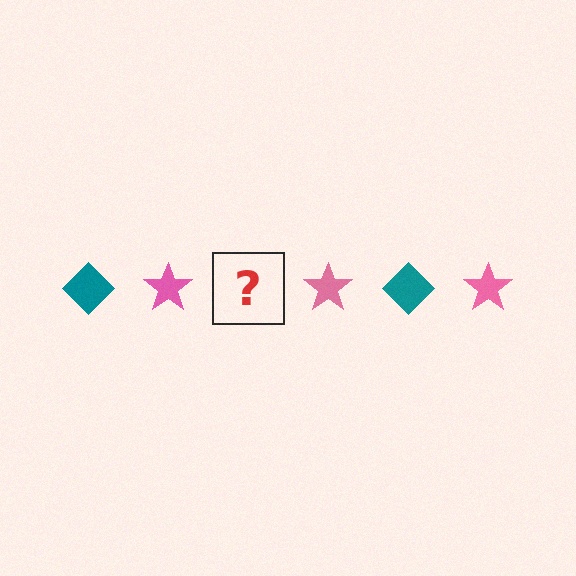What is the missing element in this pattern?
The missing element is a teal diamond.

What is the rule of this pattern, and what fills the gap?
The rule is that the pattern alternates between teal diamond and pink star. The gap should be filled with a teal diamond.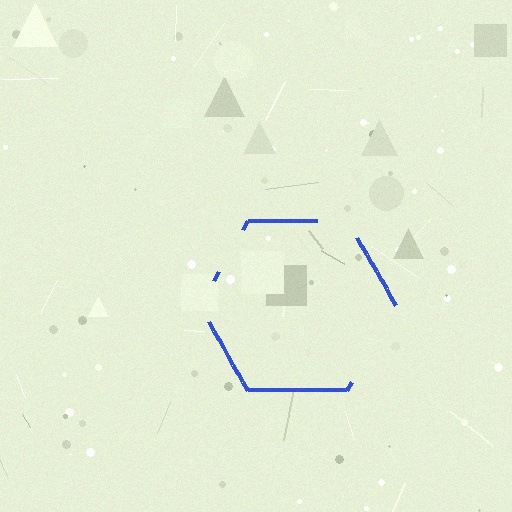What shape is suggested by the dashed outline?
The dashed outline suggests a hexagon.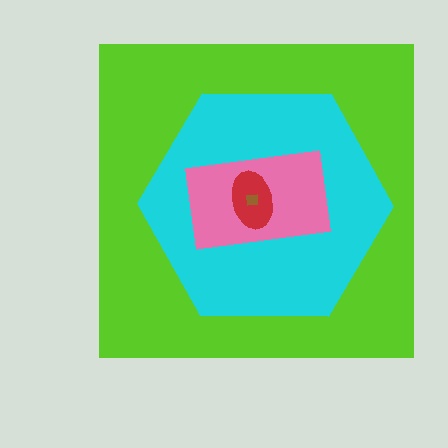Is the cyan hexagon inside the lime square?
Yes.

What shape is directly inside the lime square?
The cyan hexagon.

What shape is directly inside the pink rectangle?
The red ellipse.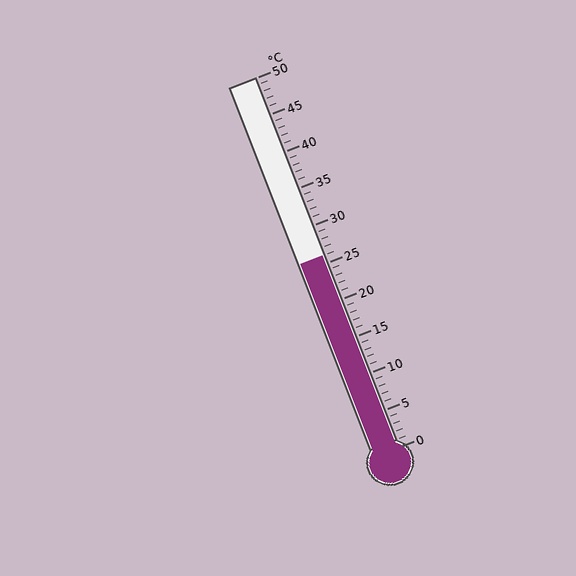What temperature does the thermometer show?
The thermometer shows approximately 26°C.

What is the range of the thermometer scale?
The thermometer scale ranges from 0°C to 50°C.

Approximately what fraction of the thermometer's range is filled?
The thermometer is filled to approximately 50% of its range.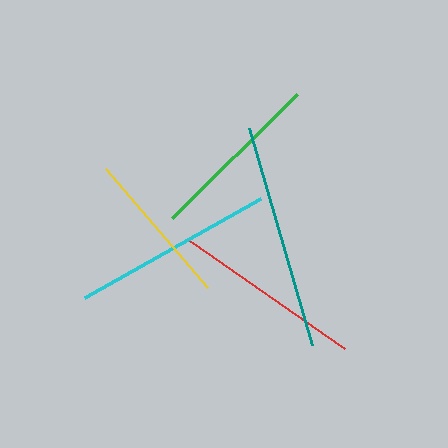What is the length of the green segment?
The green segment is approximately 177 pixels long.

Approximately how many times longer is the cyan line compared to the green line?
The cyan line is approximately 1.1 times the length of the green line.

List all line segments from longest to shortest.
From longest to shortest: teal, cyan, red, green, yellow.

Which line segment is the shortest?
The yellow line is the shortest at approximately 156 pixels.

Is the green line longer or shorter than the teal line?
The teal line is longer than the green line.